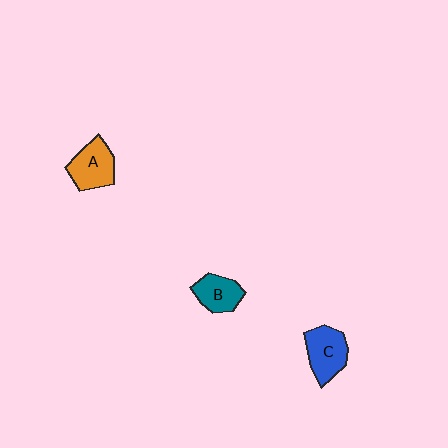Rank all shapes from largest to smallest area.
From largest to smallest: C (blue), A (orange), B (teal).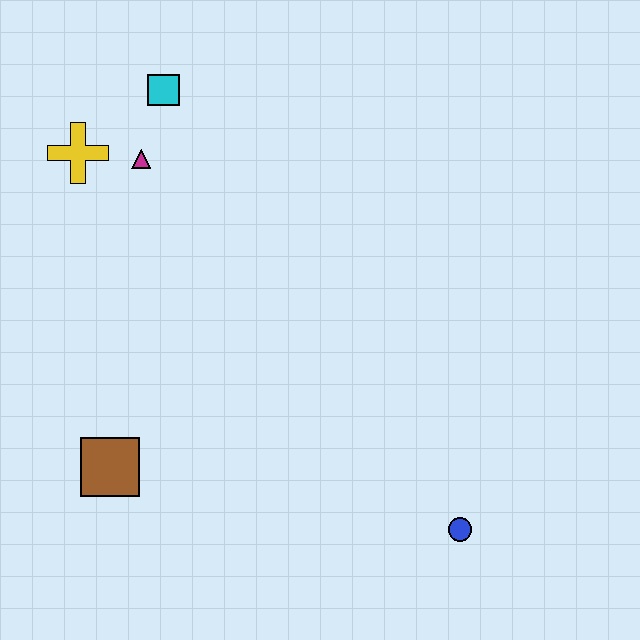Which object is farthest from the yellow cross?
The blue circle is farthest from the yellow cross.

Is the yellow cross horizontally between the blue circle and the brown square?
No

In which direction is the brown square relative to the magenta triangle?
The brown square is below the magenta triangle.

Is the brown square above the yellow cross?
No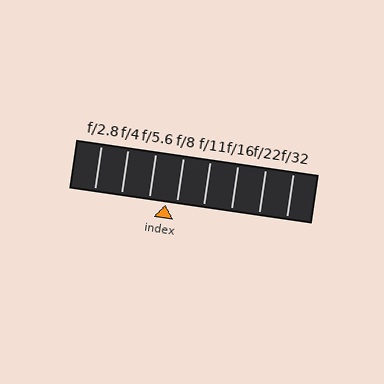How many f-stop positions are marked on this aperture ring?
There are 8 f-stop positions marked.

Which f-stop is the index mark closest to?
The index mark is closest to f/8.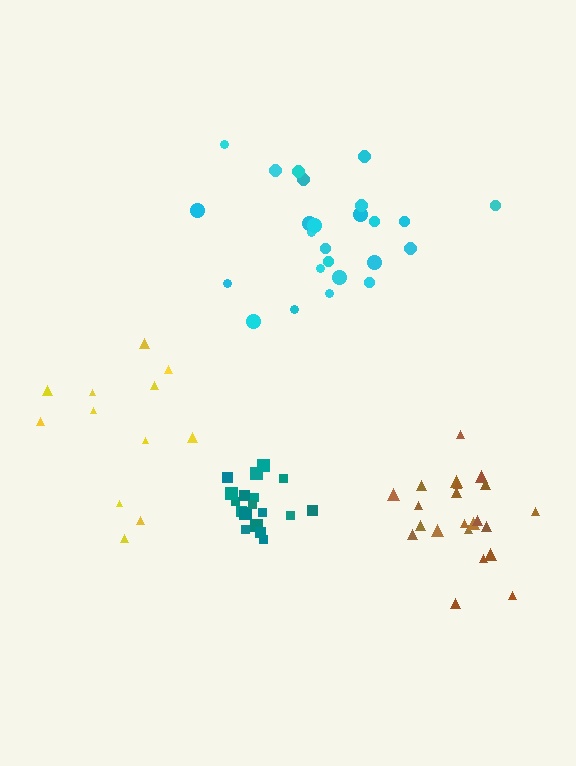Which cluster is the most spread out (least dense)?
Yellow.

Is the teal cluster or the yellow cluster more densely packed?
Teal.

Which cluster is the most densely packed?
Teal.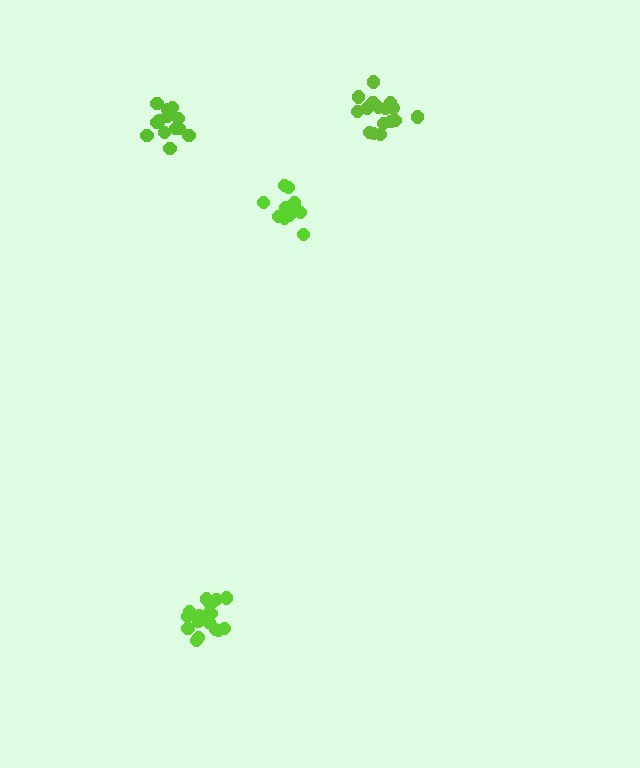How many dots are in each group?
Group 1: 13 dots, Group 2: 16 dots, Group 3: 14 dots, Group 4: 17 dots (60 total).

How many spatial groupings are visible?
There are 4 spatial groupings.